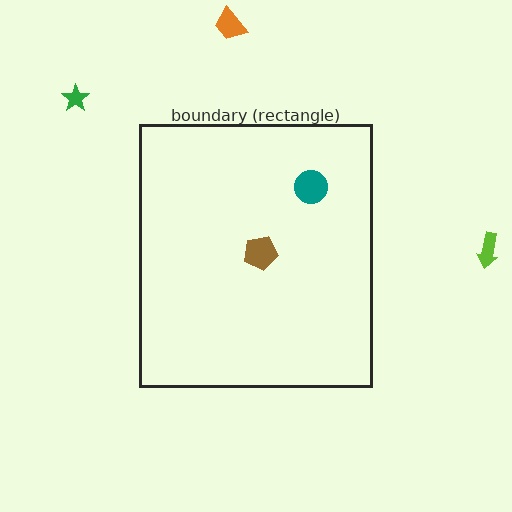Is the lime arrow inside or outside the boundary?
Outside.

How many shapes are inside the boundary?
2 inside, 3 outside.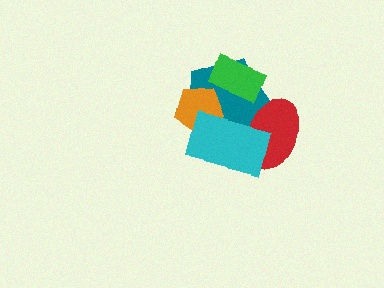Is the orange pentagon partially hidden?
Yes, it is partially covered by another shape.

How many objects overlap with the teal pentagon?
4 objects overlap with the teal pentagon.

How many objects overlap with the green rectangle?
1 object overlaps with the green rectangle.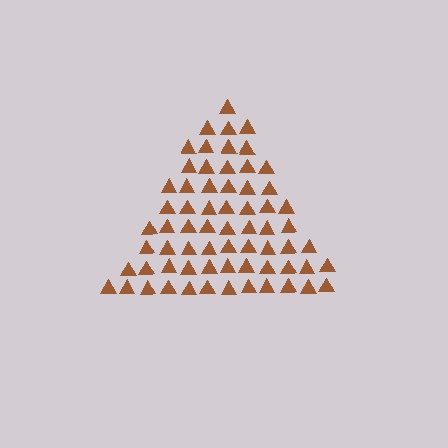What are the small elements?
The small elements are triangles.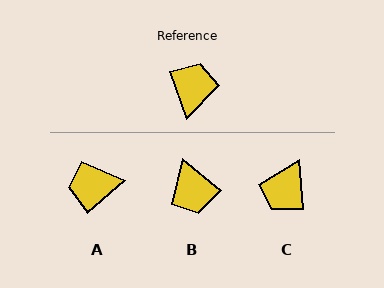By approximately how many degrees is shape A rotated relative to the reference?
Approximately 111 degrees counter-clockwise.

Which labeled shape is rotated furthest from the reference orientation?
C, about 166 degrees away.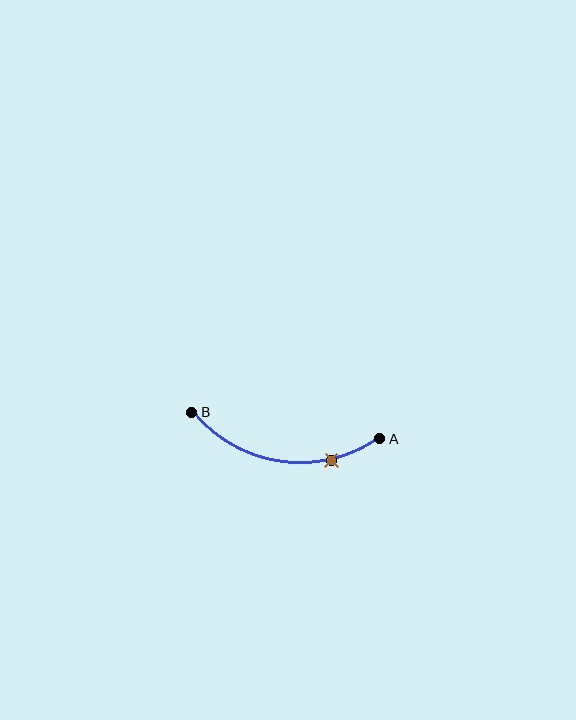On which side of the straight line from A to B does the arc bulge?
The arc bulges below the straight line connecting A and B.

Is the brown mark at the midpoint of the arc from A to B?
No. The brown mark lies on the arc but is closer to endpoint A. The arc midpoint would be at the point on the curve equidistant along the arc from both A and B.